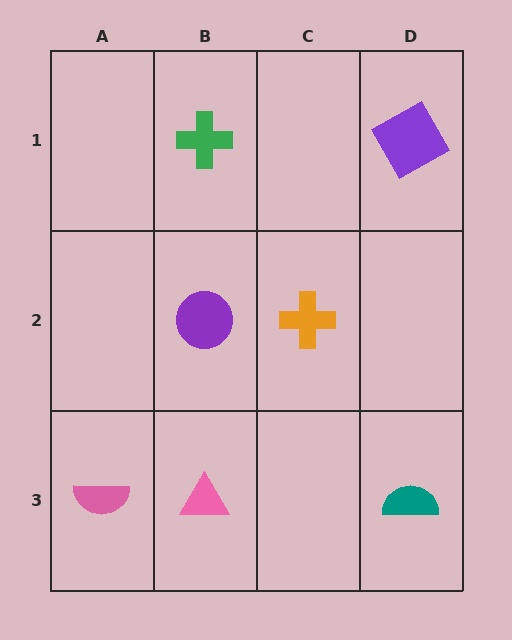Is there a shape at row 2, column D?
No, that cell is empty.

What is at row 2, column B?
A purple circle.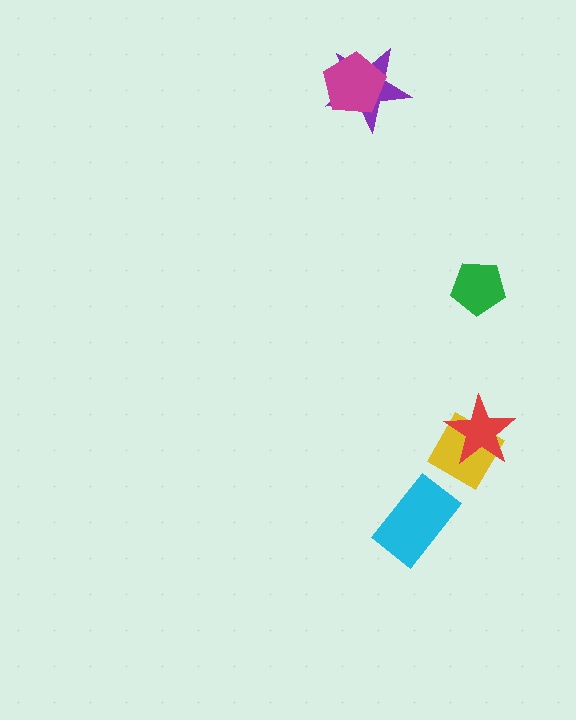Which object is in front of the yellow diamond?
The red star is in front of the yellow diamond.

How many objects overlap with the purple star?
1 object overlaps with the purple star.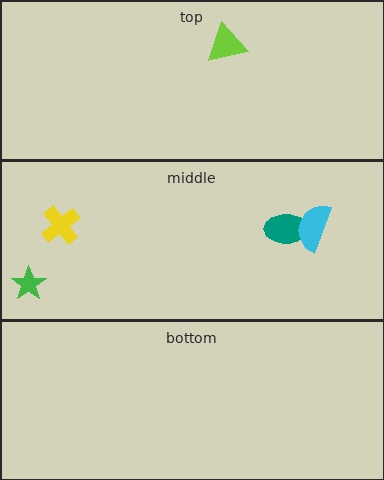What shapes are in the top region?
The lime triangle.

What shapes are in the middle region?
The teal ellipse, the green star, the yellow cross, the cyan semicircle.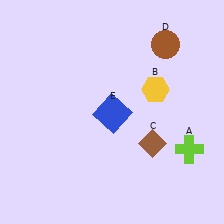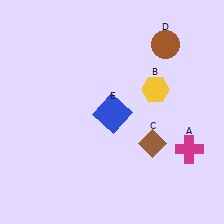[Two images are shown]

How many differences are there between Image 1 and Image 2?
There is 1 difference between the two images.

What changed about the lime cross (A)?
In Image 1, A is lime. In Image 2, it changed to magenta.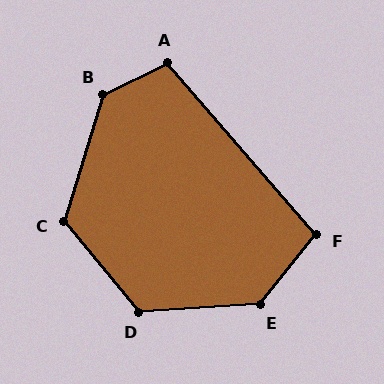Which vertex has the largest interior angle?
B, at approximately 134 degrees.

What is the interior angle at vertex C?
Approximately 123 degrees (obtuse).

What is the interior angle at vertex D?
Approximately 126 degrees (obtuse).